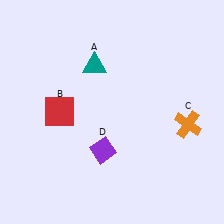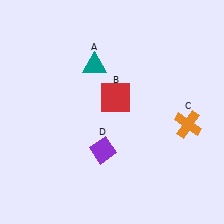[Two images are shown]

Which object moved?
The red square (B) moved right.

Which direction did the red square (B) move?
The red square (B) moved right.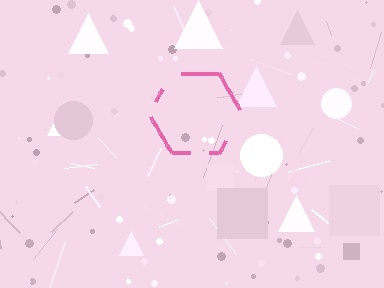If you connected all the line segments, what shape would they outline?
They would outline a hexagon.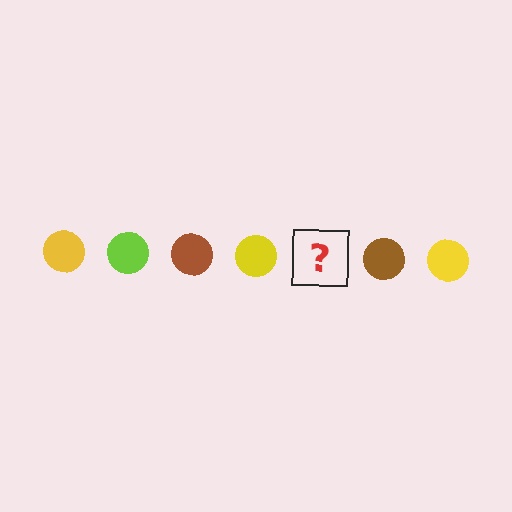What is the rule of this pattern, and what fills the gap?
The rule is that the pattern cycles through yellow, lime, brown circles. The gap should be filled with a lime circle.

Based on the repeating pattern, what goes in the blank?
The blank should be a lime circle.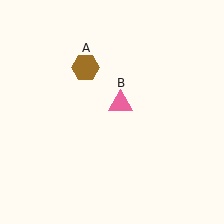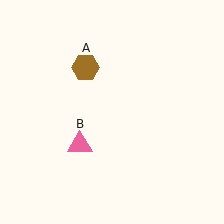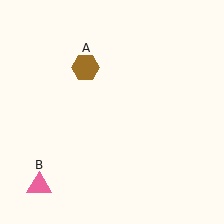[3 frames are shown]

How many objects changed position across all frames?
1 object changed position: pink triangle (object B).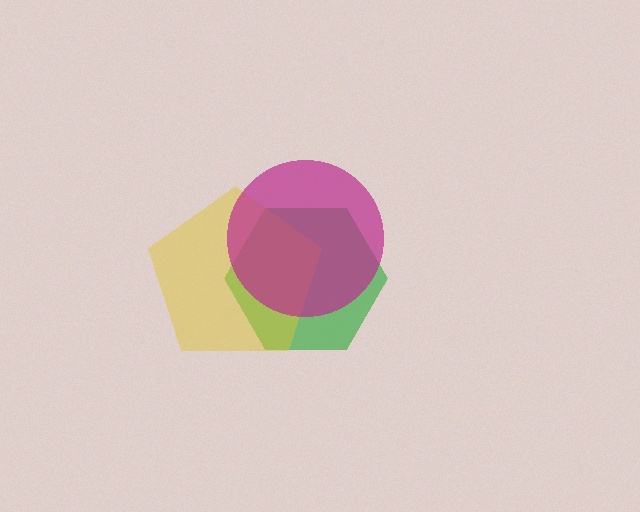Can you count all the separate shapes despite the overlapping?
Yes, there are 3 separate shapes.